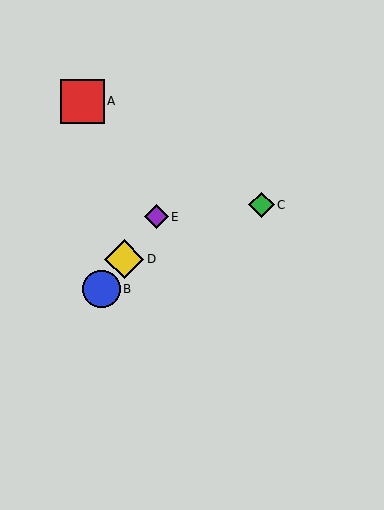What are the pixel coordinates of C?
Object C is at (261, 205).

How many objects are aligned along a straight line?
3 objects (B, D, E) are aligned along a straight line.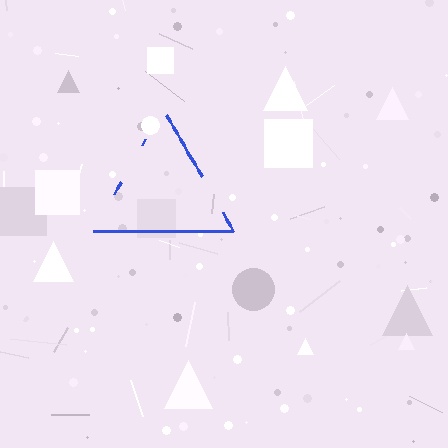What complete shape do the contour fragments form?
The contour fragments form a triangle.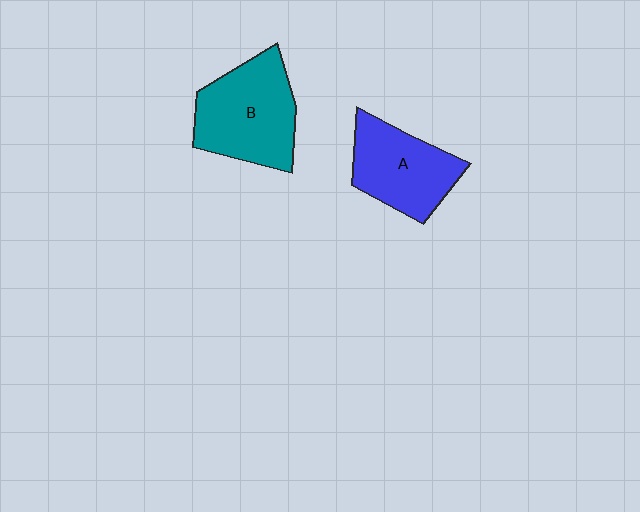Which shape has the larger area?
Shape B (teal).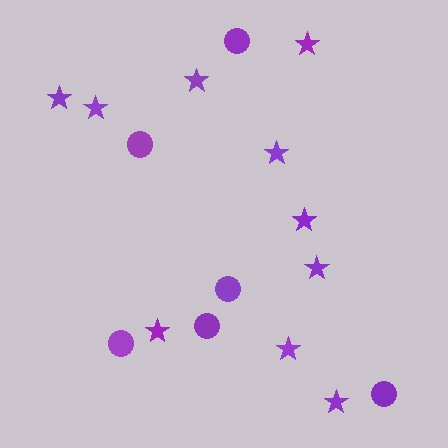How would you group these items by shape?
There are 2 groups: one group of stars (10) and one group of circles (6).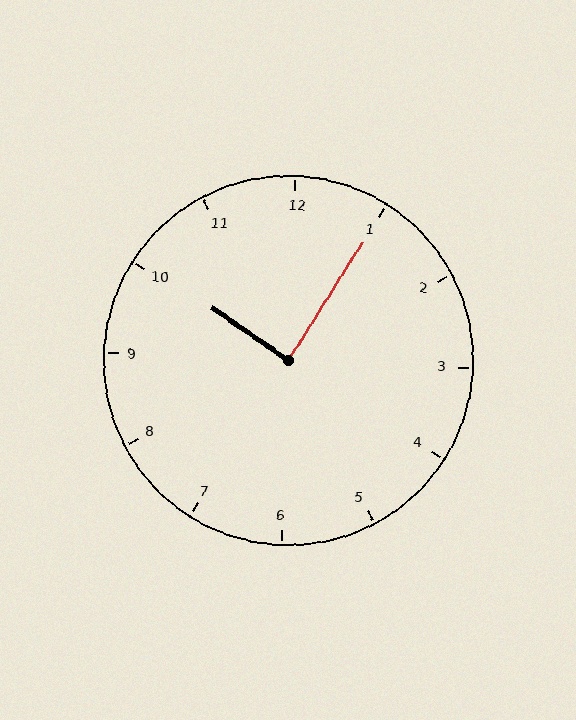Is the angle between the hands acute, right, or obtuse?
It is right.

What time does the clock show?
10:05.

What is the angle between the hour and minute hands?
Approximately 88 degrees.